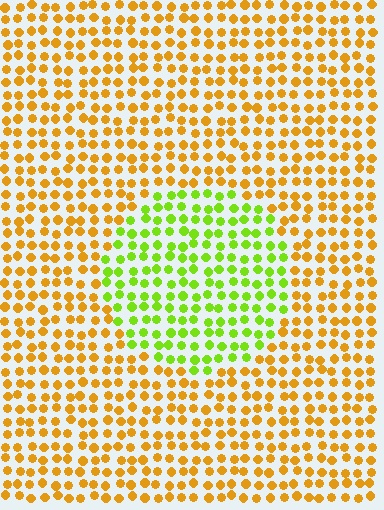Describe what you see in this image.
The image is filled with small orange elements in a uniform arrangement. A circle-shaped region is visible where the elements are tinted to a slightly different hue, forming a subtle color boundary.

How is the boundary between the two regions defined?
The boundary is defined purely by a slight shift in hue (about 53 degrees). Spacing, size, and orientation are identical on both sides.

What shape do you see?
I see a circle.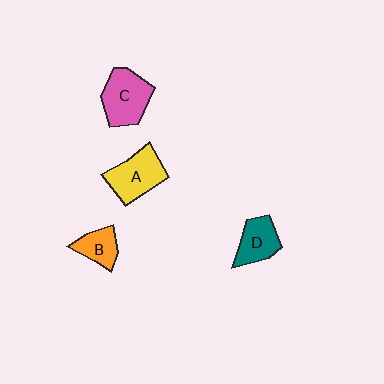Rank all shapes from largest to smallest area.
From largest to smallest: C (pink), A (yellow), D (teal), B (orange).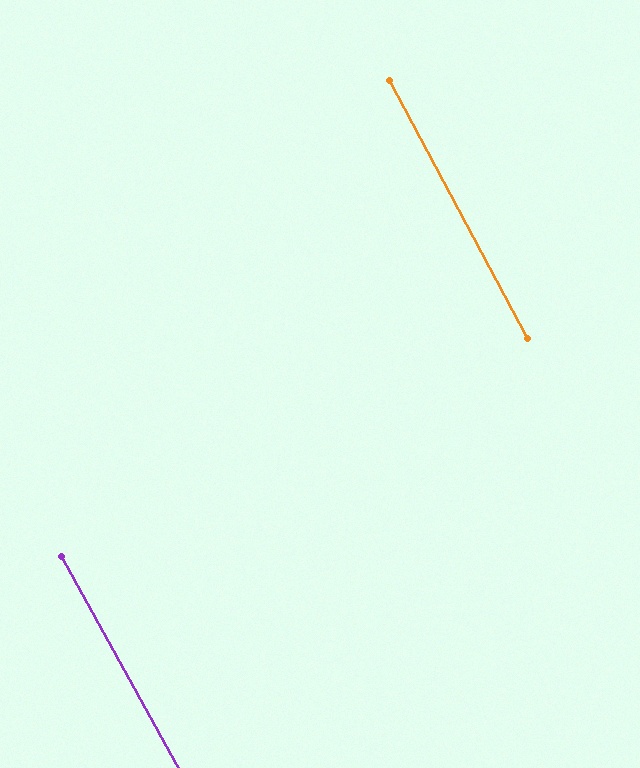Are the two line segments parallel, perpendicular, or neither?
Parallel — their directions differ by only 0.8°.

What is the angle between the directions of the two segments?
Approximately 1 degree.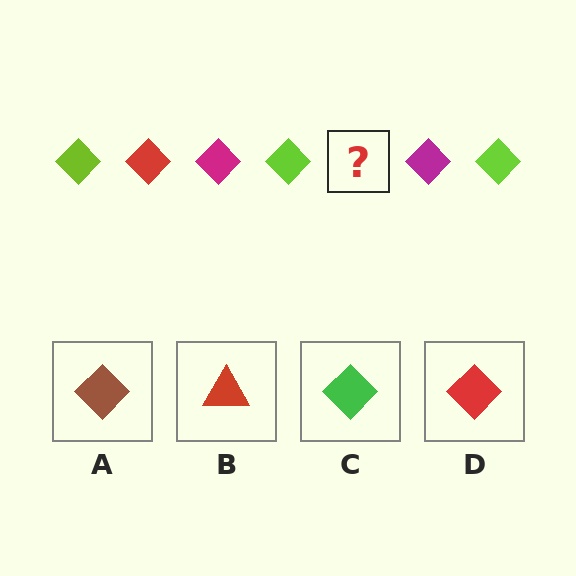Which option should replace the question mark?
Option D.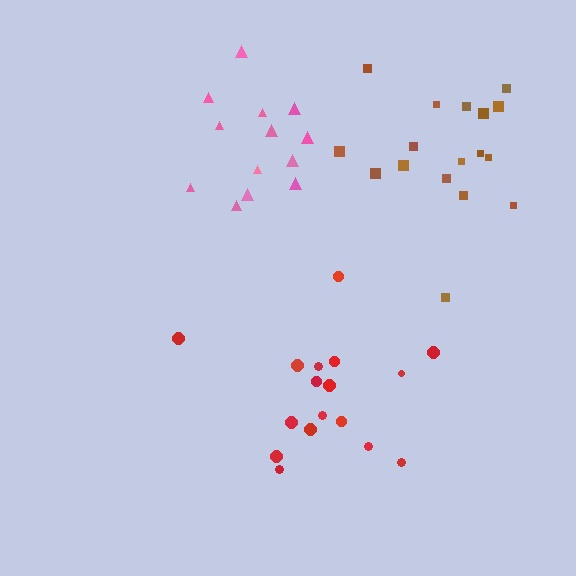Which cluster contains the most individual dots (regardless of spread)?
Brown (17).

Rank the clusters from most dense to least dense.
brown, red, pink.